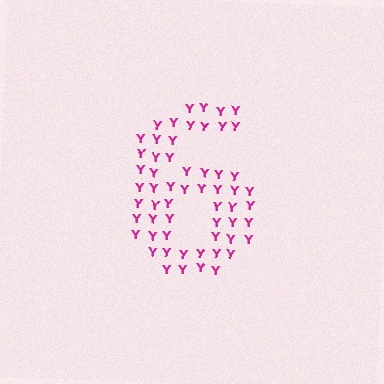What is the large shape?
The large shape is the digit 6.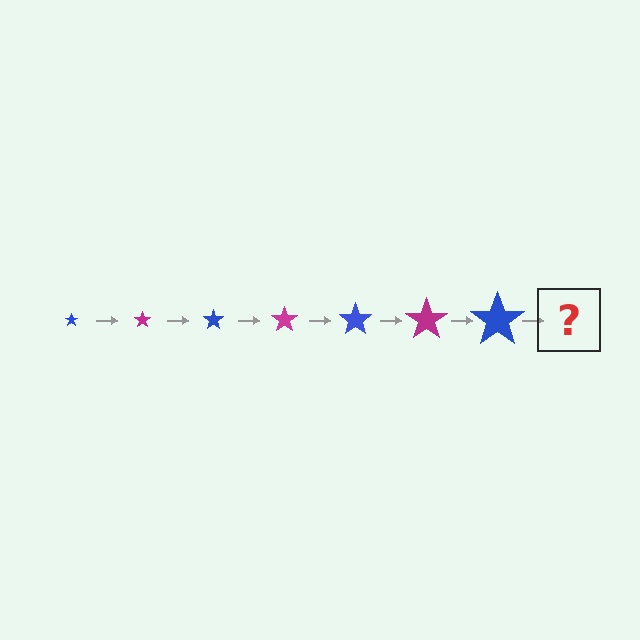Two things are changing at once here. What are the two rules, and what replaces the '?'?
The two rules are that the star grows larger each step and the color cycles through blue and magenta. The '?' should be a magenta star, larger than the previous one.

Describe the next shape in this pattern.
It should be a magenta star, larger than the previous one.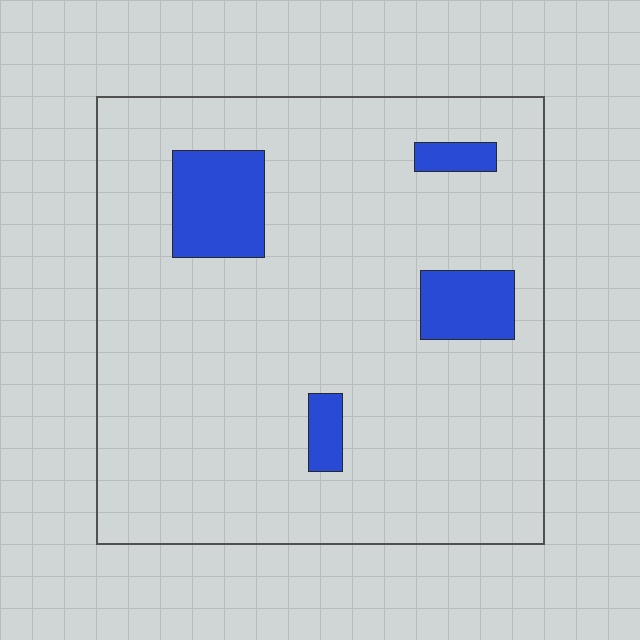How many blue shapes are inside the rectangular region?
4.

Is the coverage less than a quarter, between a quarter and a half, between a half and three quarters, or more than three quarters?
Less than a quarter.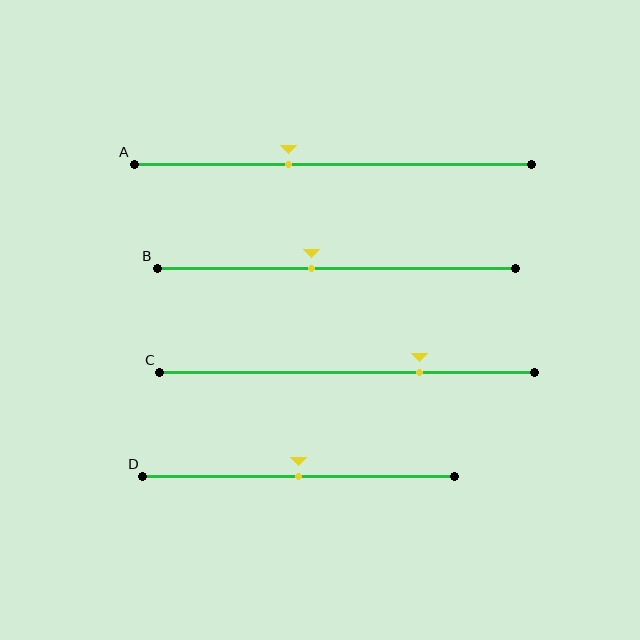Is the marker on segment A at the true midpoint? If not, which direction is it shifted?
No, the marker on segment A is shifted to the left by about 11% of the segment length.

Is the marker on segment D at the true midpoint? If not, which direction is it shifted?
Yes, the marker on segment D is at the true midpoint.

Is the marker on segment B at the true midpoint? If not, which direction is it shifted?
No, the marker on segment B is shifted to the left by about 7% of the segment length.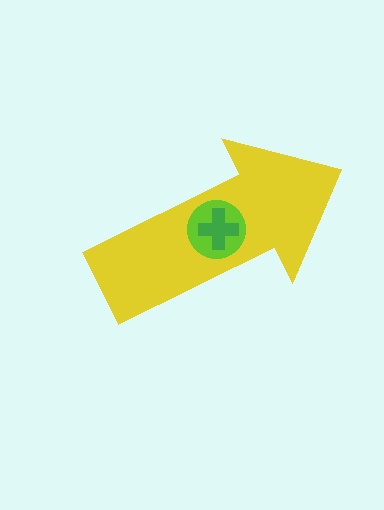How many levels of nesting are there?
3.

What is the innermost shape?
The green cross.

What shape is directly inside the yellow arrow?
The lime circle.